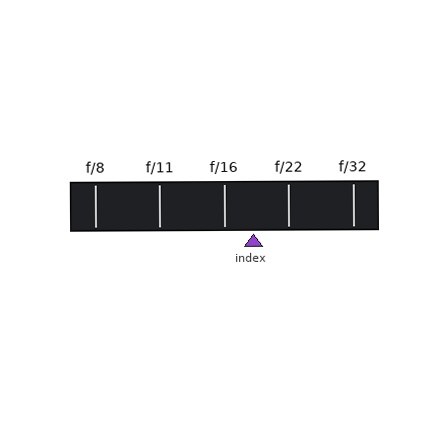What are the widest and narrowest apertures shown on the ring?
The widest aperture shown is f/8 and the narrowest is f/32.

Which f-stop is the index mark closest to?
The index mark is closest to f/16.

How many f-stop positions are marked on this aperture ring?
There are 5 f-stop positions marked.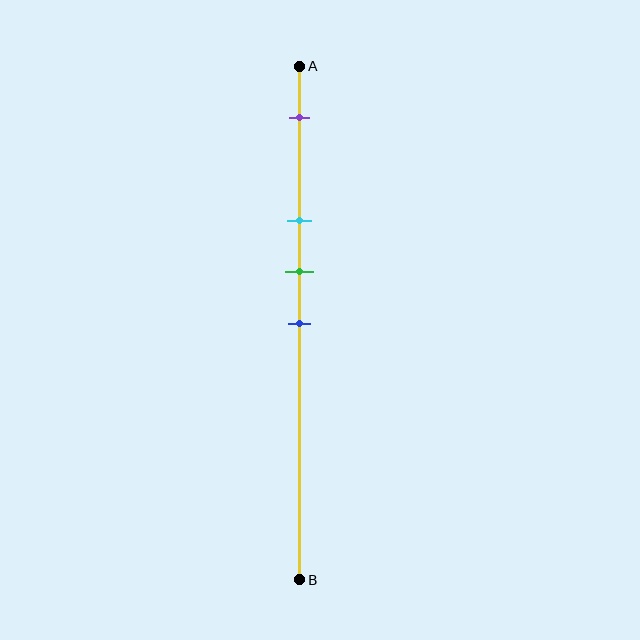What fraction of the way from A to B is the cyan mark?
The cyan mark is approximately 30% (0.3) of the way from A to B.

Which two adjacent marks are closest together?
The green and blue marks are the closest adjacent pair.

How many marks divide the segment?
There are 4 marks dividing the segment.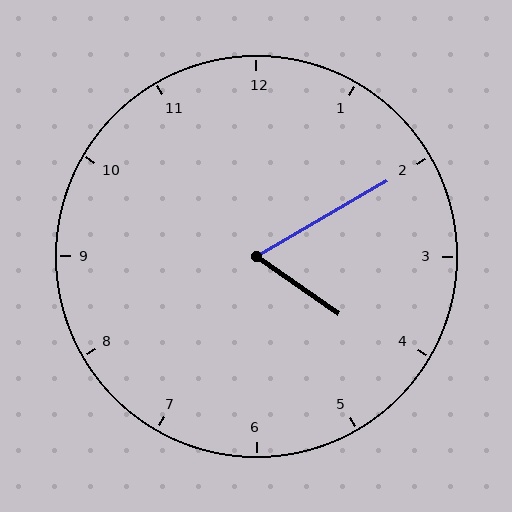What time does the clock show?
4:10.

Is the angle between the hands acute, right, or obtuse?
It is acute.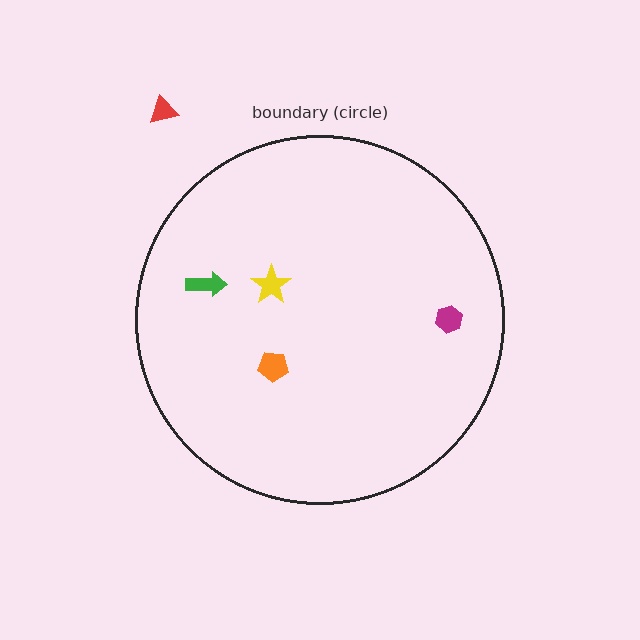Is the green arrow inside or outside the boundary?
Inside.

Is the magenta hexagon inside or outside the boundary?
Inside.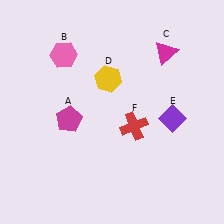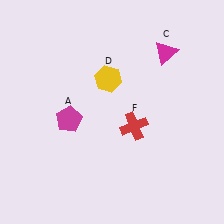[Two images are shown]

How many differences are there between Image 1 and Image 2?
There are 2 differences between the two images.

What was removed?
The purple diamond (E), the pink hexagon (B) were removed in Image 2.